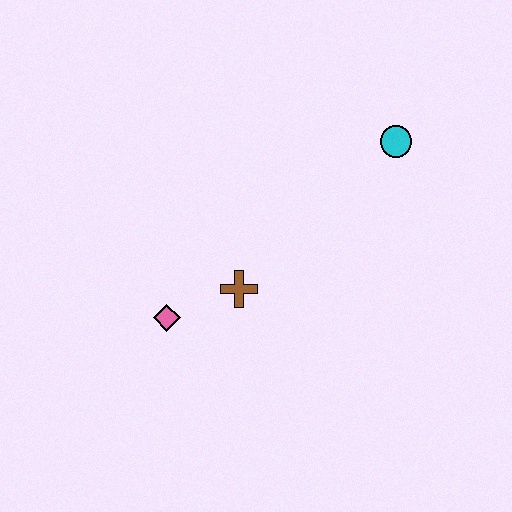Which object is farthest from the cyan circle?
The pink diamond is farthest from the cyan circle.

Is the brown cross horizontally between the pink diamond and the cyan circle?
Yes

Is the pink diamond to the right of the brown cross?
No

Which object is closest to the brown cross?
The pink diamond is closest to the brown cross.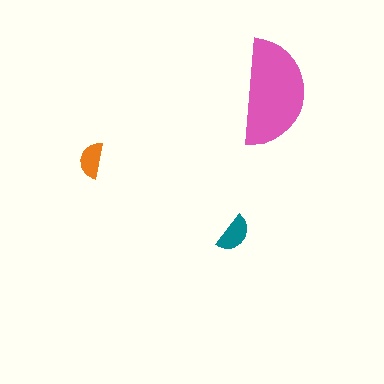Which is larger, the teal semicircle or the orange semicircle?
The teal one.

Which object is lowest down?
The teal semicircle is bottommost.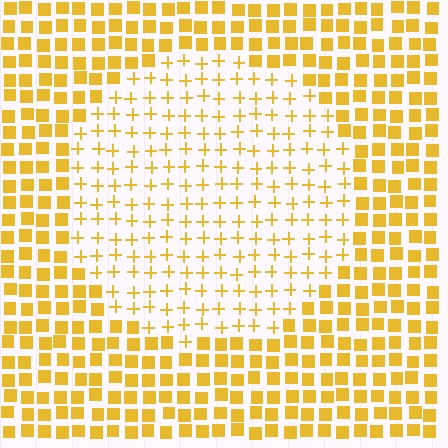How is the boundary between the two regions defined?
The boundary is defined by a change in element shape: plus signs inside vs. squares outside. All elements share the same color and spacing.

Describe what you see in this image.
The image is filled with small yellow elements arranged in a uniform grid. A circle-shaped region contains plus signs, while the surrounding area contains squares. The boundary is defined purely by the change in element shape.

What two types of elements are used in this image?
The image uses plus signs inside the circle region and squares outside it.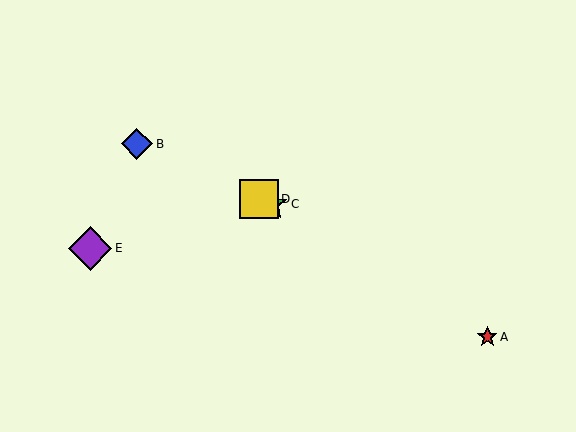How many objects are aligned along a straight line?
3 objects (B, C, D) are aligned along a straight line.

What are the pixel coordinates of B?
Object B is at (137, 144).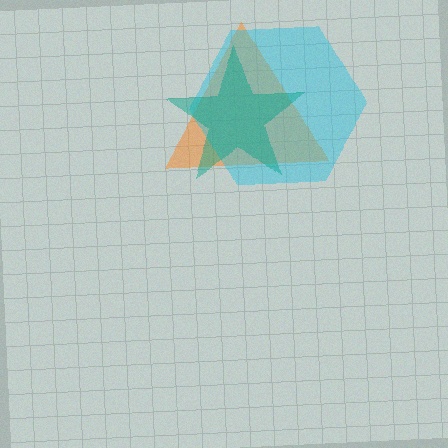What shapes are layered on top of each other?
The layered shapes are: an orange triangle, a cyan hexagon, a teal star.